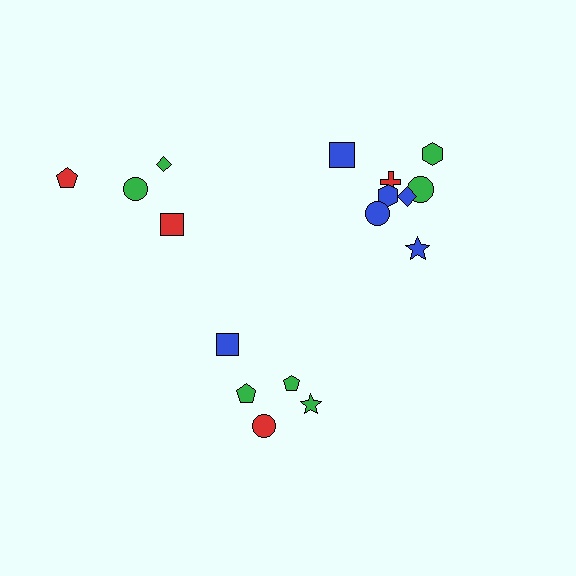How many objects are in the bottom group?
There are 5 objects.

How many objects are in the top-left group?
There are 4 objects.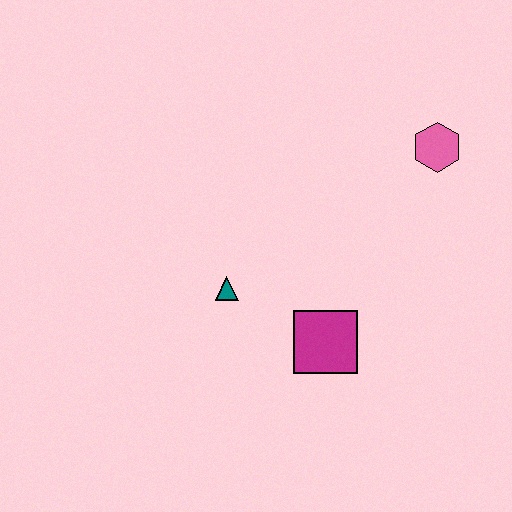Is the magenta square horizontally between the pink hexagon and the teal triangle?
Yes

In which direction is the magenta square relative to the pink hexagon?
The magenta square is below the pink hexagon.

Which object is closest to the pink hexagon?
The magenta square is closest to the pink hexagon.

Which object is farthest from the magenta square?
The pink hexagon is farthest from the magenta square.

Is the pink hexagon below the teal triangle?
No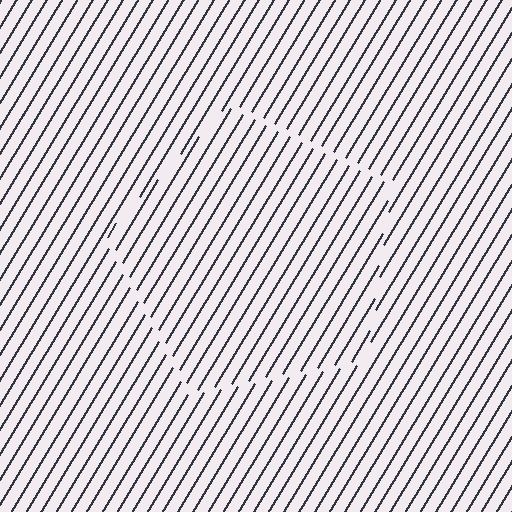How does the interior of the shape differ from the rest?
The interior of the shape contains the same grating, shifted by half a period — the contour is defined by the phase discontinuity where line-ends from the inner and outer gratings abut.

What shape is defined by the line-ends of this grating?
An illusory pentagon. The interior of the shape contains the same grating, shifted by half a period — the contour is defined by the phase discontinuity where line-ends from the inner and outer gratings abut.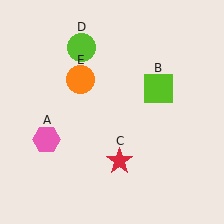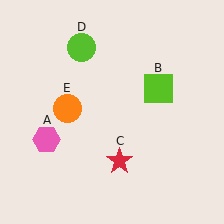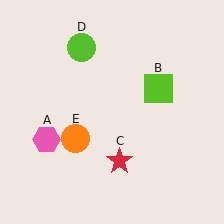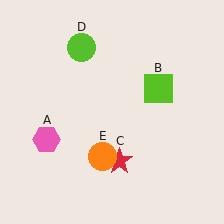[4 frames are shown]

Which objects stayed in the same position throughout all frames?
Pink hexagon (object A) and lime square (object B) and red star (object C) and lime circle (object D) remained stationary.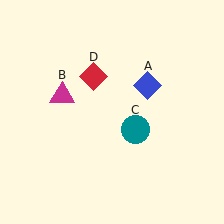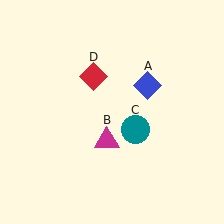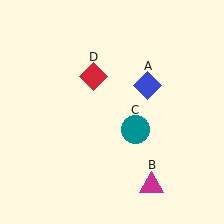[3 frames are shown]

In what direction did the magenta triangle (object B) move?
The magenta triangle (object B) moved down and to the right.